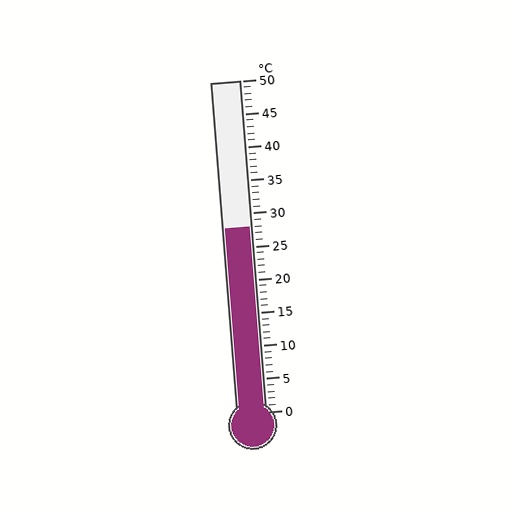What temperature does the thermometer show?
The thermometer shows approximately 28°C.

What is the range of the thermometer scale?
The thermometer scale ranges from 0°C to 50°C.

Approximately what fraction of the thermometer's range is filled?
The thermometer is filled to approximately 55% of its range.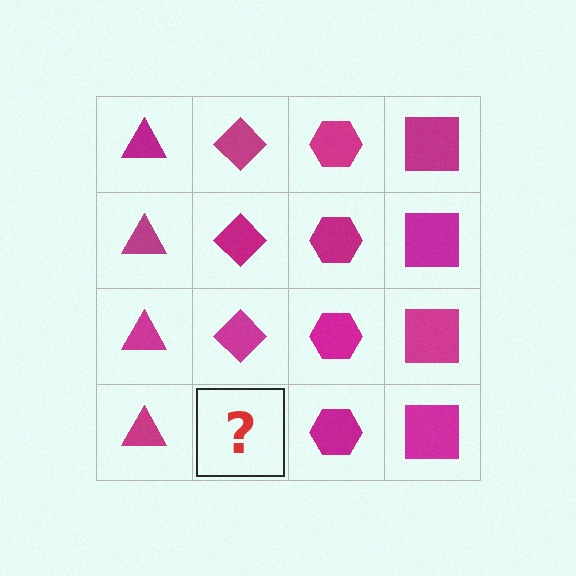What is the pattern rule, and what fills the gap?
The rule is that each column has a consistent shape. The gap should be filled with a magenta diamond.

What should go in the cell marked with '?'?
The missing cell should contain a magenta diamond.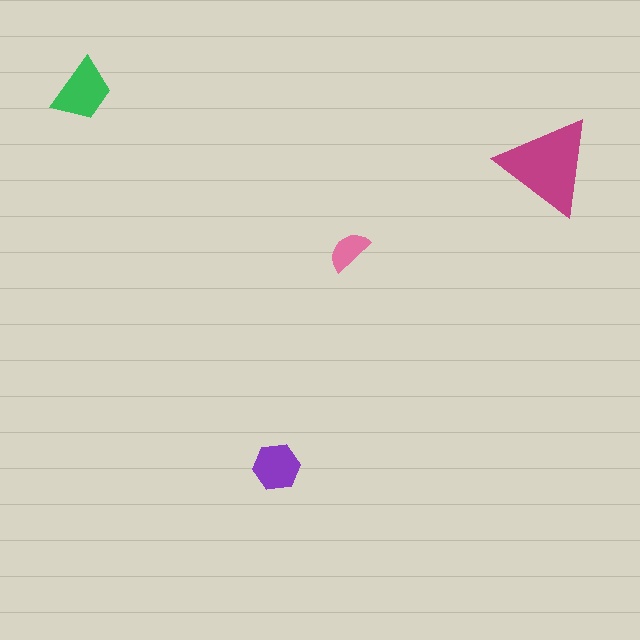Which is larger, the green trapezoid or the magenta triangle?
The magenta triangle.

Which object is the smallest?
The pink semicircle.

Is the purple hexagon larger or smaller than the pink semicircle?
Larger.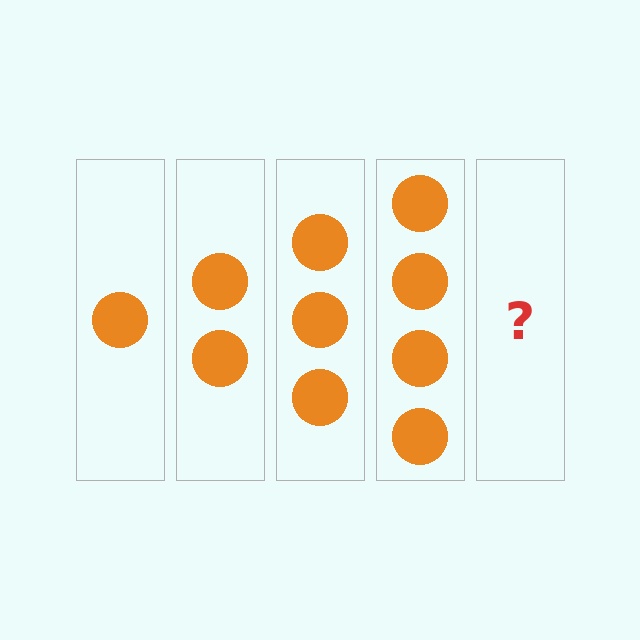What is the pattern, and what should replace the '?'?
The pattern is that each step adds one more circle. The '?' should be 5 circles.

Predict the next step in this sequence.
The next step is 5 circles.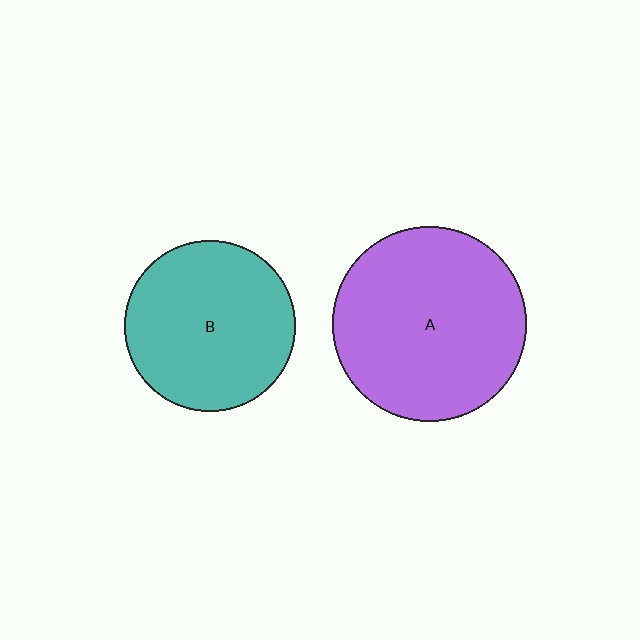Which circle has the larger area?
Circle A (purple).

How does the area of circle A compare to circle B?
Approximately 1.3 times.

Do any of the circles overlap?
No, none of the circles overlap.